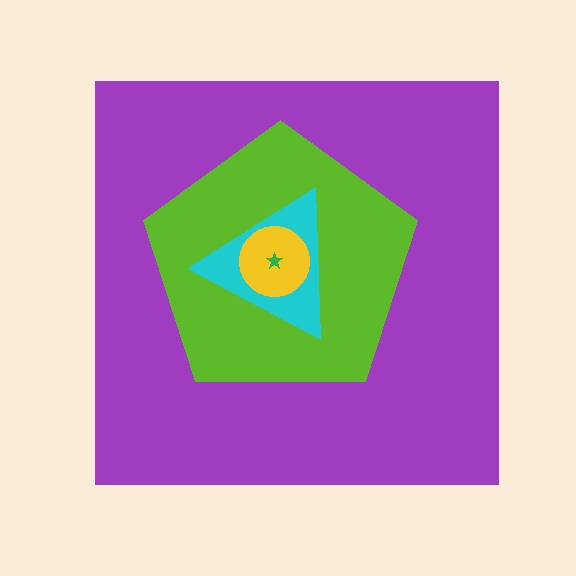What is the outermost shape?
The purple square.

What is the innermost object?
The green star.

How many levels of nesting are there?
5.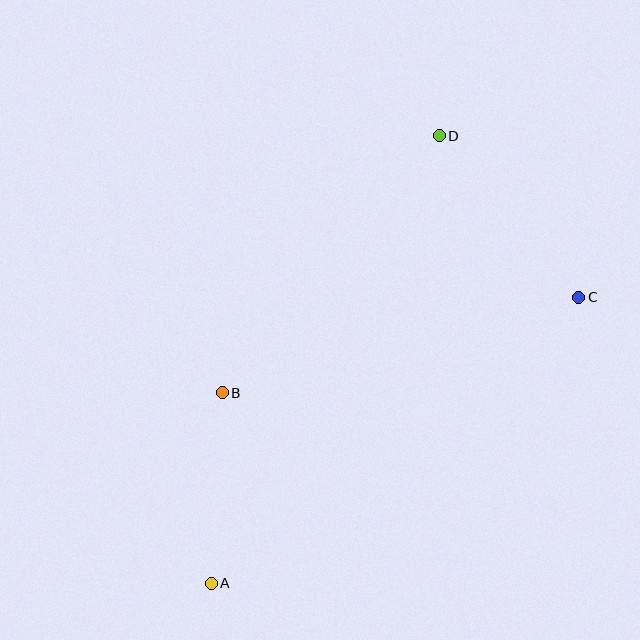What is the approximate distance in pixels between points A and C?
The distance between A and C is approximately 466 pixels.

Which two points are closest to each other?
Points A and B are closest to each other.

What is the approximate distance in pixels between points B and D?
The distance between B and D is approximately 336 pixels.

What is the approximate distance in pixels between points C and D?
The distance between C and D is approximately 213 pixels.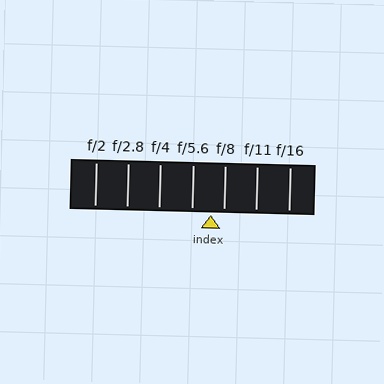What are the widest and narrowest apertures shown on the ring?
The widest aperture shown is f/2 and the narrowest is f/16.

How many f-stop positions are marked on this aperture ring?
There are 7 f-stop positions marked.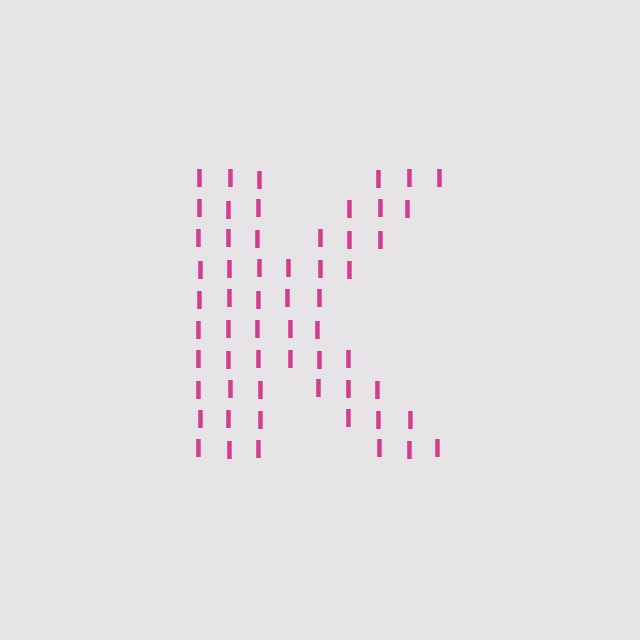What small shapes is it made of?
It is made of small letter I's.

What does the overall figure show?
The overall figure shows the letter K.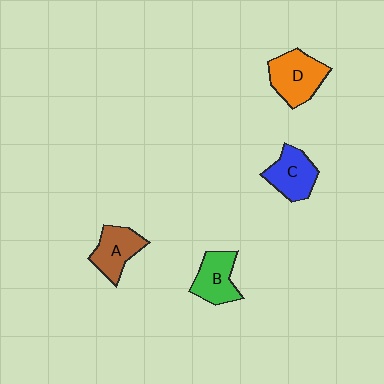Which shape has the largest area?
Shape D (orange).